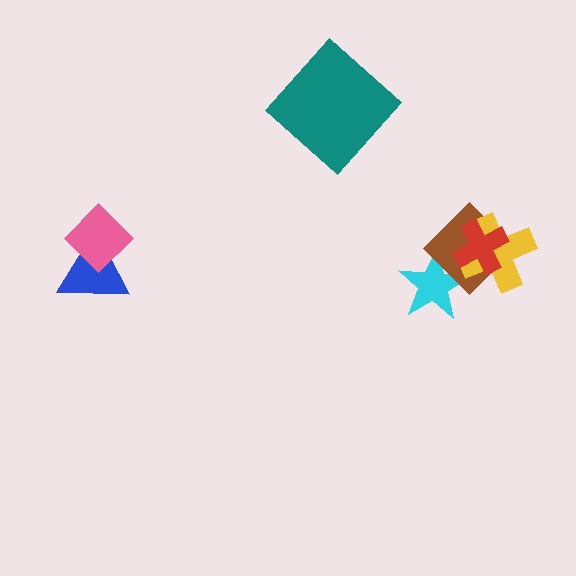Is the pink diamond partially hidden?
No, no other shape covers it.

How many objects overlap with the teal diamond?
0 objects overlap with the teal diamond.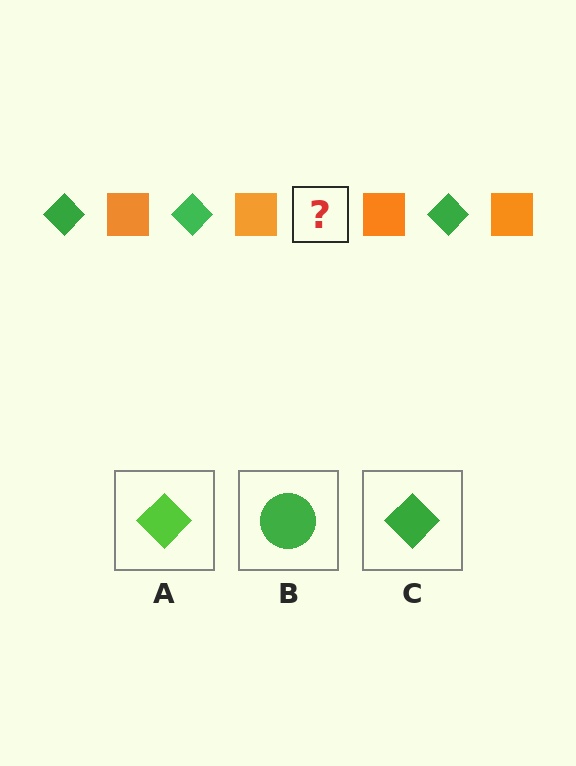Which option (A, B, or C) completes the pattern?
C.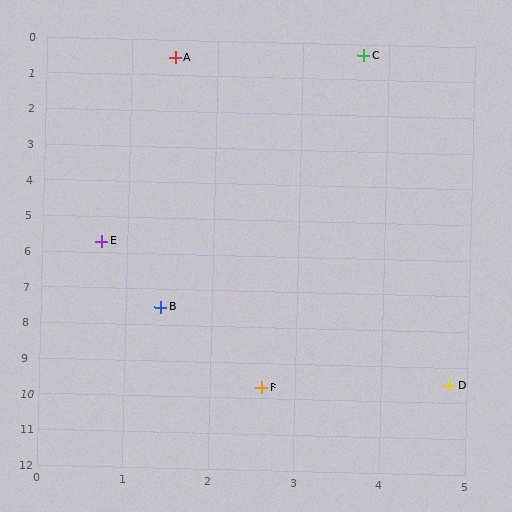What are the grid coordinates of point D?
Point D is at approximately (4.8, 9.5).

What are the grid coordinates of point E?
Point E is at approximately (0.7, 5.7).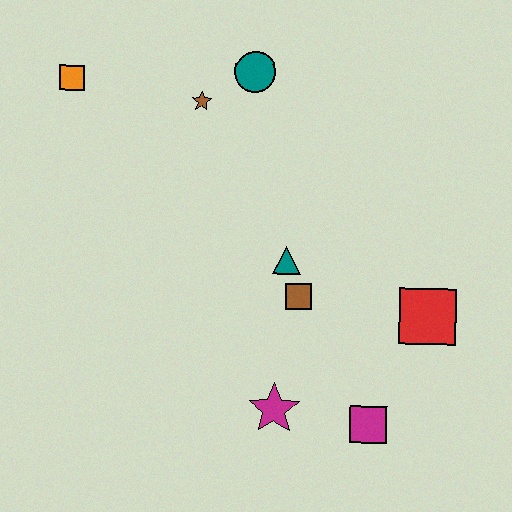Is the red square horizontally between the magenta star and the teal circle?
No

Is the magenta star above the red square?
No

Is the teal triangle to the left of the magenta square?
Yes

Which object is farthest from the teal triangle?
The orange square is farthest from the teal triangle.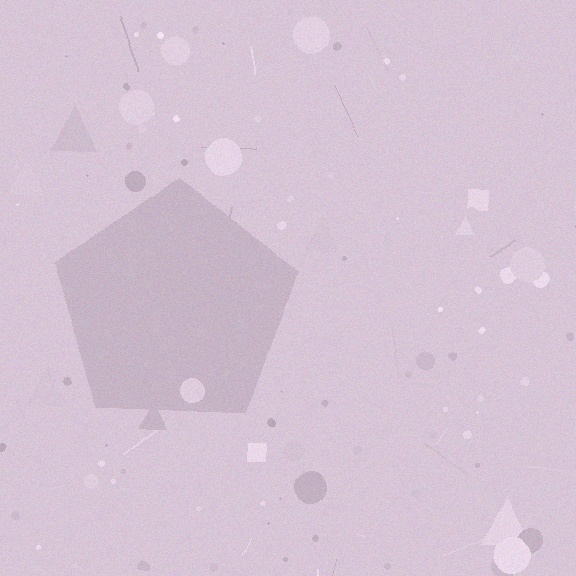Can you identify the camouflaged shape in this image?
The camouflaged shape is a pentagon.